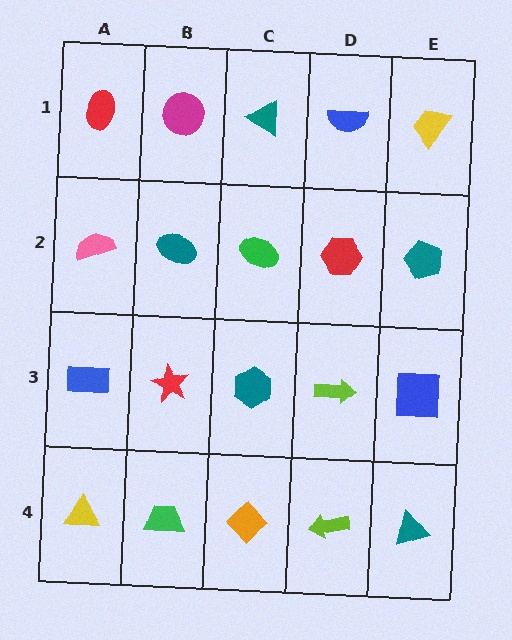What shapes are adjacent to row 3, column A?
A pink semicircle (row 2, column A), a yellow triangle (row 4, column A), a red star (row 3, column B).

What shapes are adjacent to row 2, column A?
A red ellipse (row 1, column A), a blue rectangle (row 3, column A), a teal ellipse (row 2, column B).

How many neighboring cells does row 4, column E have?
2.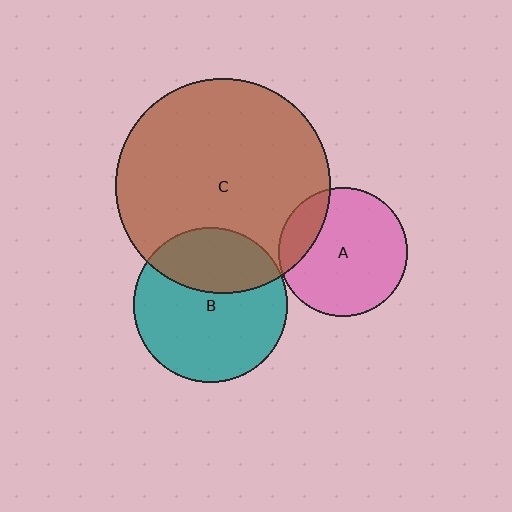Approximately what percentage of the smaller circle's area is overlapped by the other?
Approximately 35%.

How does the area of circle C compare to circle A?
Approximately 2.8 times.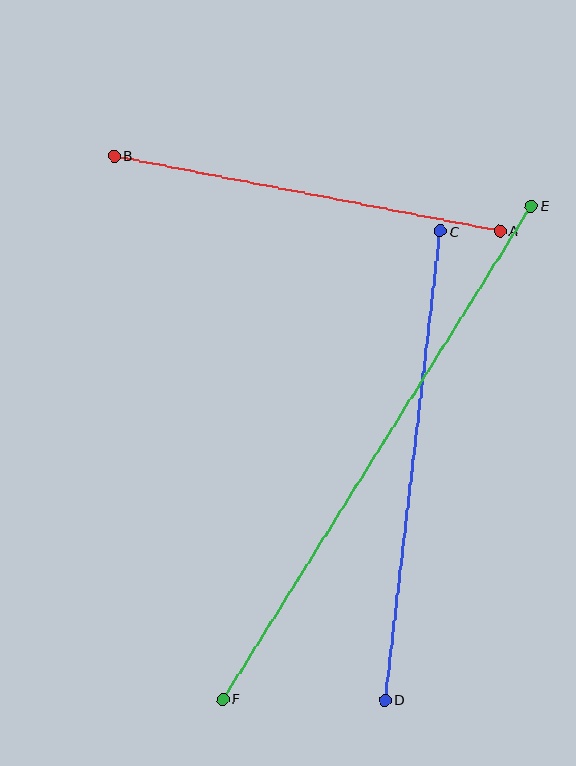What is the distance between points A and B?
The distance is approximately 393 pixels.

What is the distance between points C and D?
The distance is approximately 472 pixels.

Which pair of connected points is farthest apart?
Points E and F are farthest apart.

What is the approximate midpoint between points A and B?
The midpoint is at approximately (307, 193) pixels.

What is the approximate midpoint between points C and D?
The midpoint is at approximately (412, 466) pixels.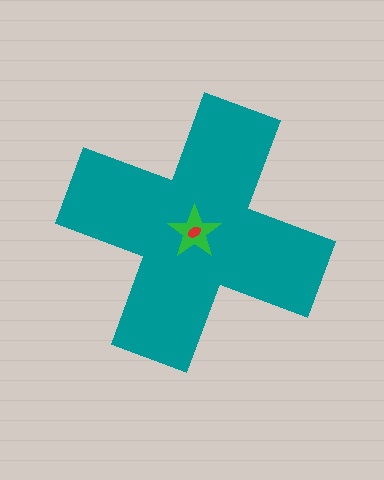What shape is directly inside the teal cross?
The green star.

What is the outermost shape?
The teal cross.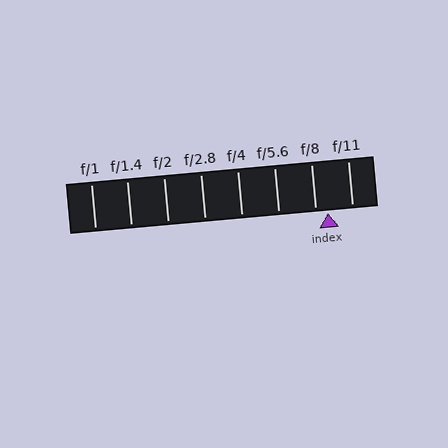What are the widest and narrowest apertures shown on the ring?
The widest aperture shown is f/1 and the narrowest is f/11.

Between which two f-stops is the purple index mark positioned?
The index mark is between f/8 and f/11.